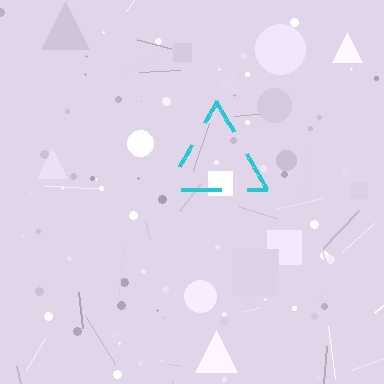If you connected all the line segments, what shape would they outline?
They would outline a triangle.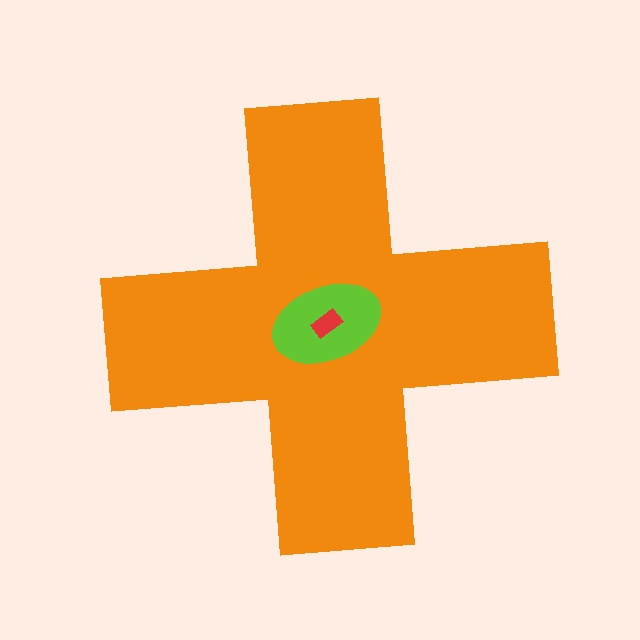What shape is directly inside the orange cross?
The lime ellipse.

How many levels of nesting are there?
3.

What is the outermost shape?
The orange cross.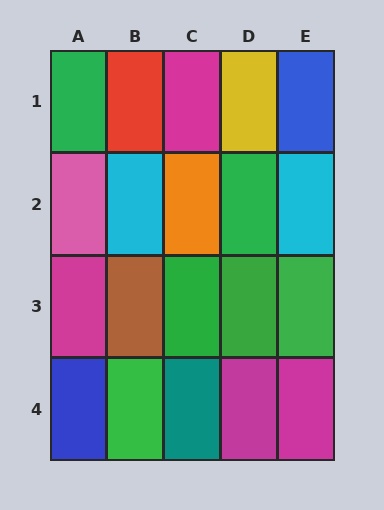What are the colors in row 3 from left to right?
Magenta, brown, green, green, green.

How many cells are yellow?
1 cell is yellow.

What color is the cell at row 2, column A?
Pink.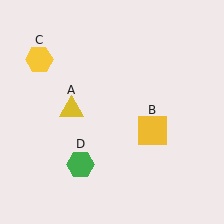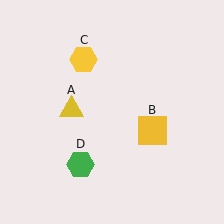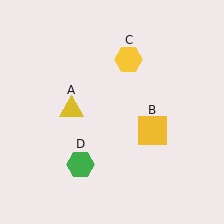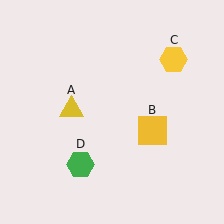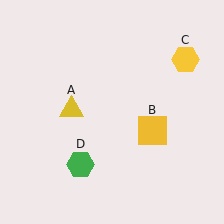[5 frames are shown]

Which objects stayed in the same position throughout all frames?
Yellow triangle (object A) and yellow square (object B) and green hexagon (object D) remained stationary.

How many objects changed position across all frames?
1 object changed position: yellow hexagon (object C).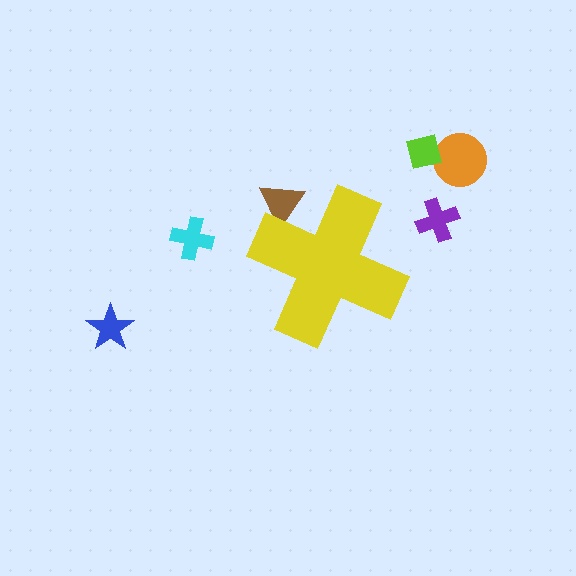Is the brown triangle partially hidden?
Yes, the brown triangle is partially hidden behind the yellow cross.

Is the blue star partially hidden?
No, the blue star is fully visible.